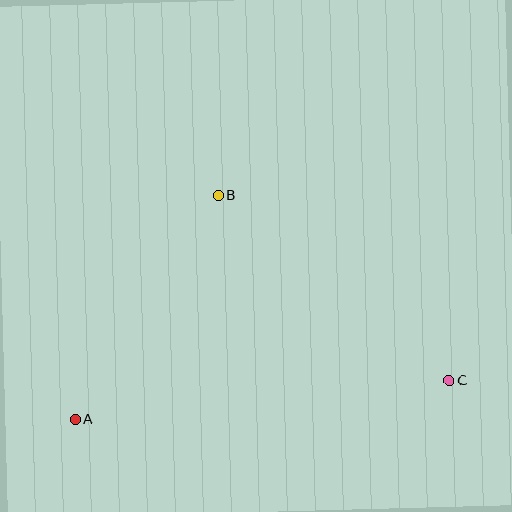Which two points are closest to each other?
Points A and B are closest to each other.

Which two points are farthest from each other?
Points A and C are farthest from each other.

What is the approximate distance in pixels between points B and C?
The distance between B and C is approximately 296 pixels.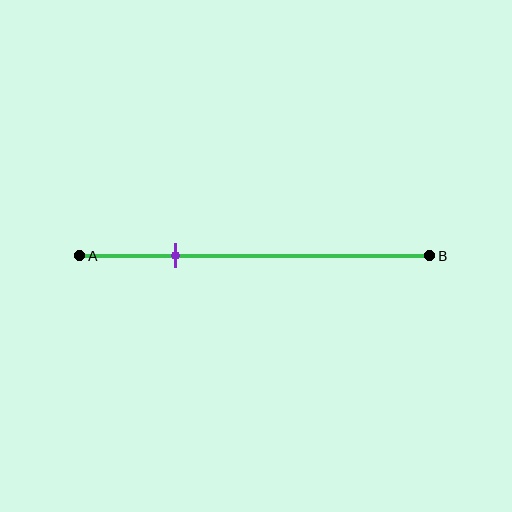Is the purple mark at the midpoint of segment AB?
No, the mark is at about 30% from A, not at the 50% midpoint.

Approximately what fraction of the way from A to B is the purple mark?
The purple mark is approximately 30% of the way from A to B.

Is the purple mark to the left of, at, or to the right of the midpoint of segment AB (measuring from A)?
The purple mark is to the left of the midpoint of segment AB.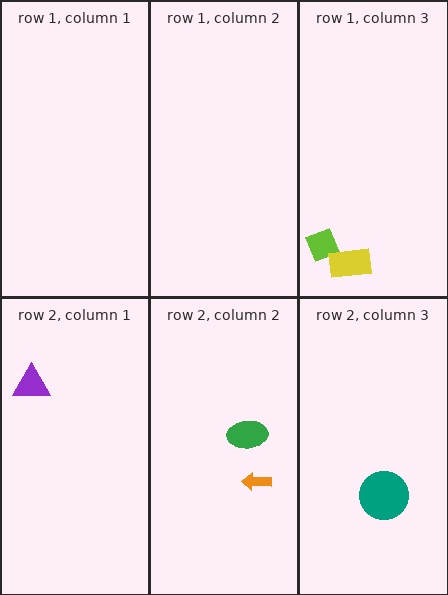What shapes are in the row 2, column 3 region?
The teal circle.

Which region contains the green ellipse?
The row 2, column 2 region.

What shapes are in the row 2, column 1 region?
The purple triangle.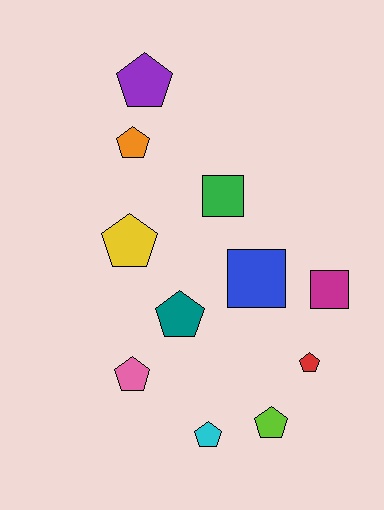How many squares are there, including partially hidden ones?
There are 3 squares.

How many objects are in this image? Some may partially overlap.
There are 11 objects.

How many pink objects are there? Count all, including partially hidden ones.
There is 1 pink object.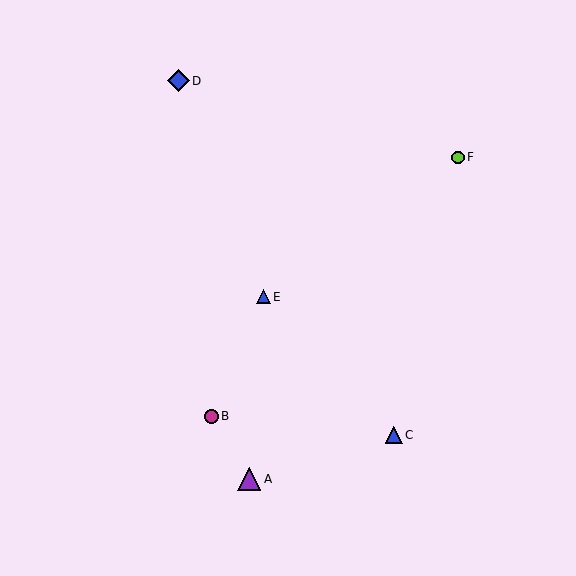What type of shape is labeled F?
Shape F is a lime circle.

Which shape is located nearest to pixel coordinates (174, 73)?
The blue diamond (labeled D) at (178, 81) is nearest to that location.